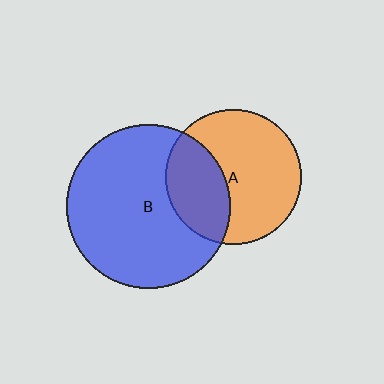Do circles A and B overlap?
Yes.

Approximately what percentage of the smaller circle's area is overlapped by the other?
Approximately 35%.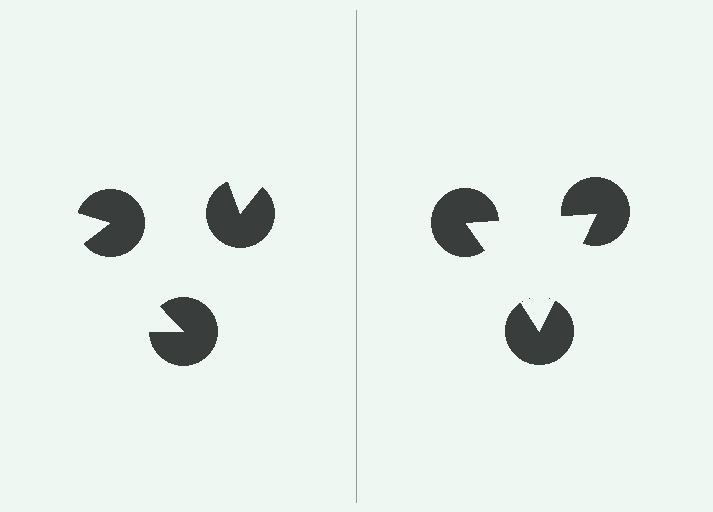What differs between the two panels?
The pac-man discs are positioned identically on both sides; only the wedge orientations differ. On the right they align to a triangle; on the left they are misaligned.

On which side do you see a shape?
An illusory triangle appears on the right side. On the left side the wedge cuts are rotated, so no coherent shape forms.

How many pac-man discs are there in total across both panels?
6 — 3 on each side.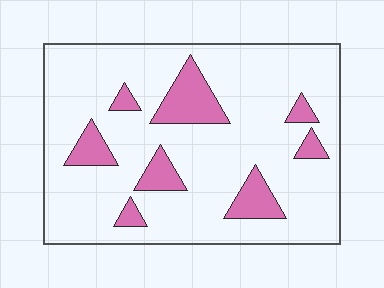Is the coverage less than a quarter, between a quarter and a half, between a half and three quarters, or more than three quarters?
Less than a quarter.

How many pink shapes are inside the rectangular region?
8.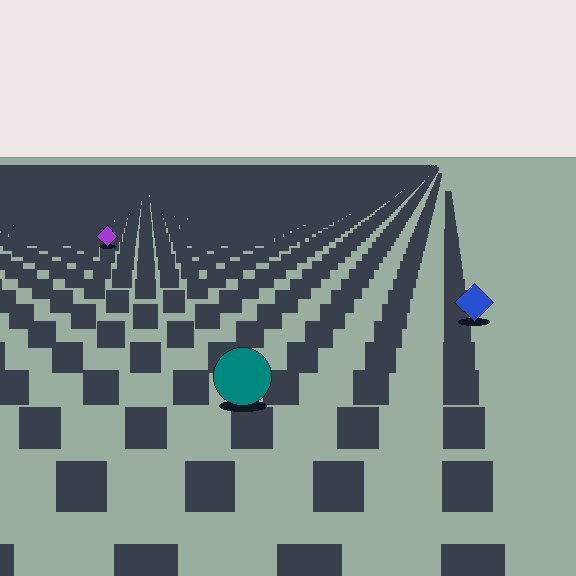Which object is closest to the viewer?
The teal circle is closest. The texture marks near it are larger and more spread out.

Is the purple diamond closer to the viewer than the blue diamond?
No. The blue diamond is closer — you can tell from the texture gradient: the ground texture is coarser near it.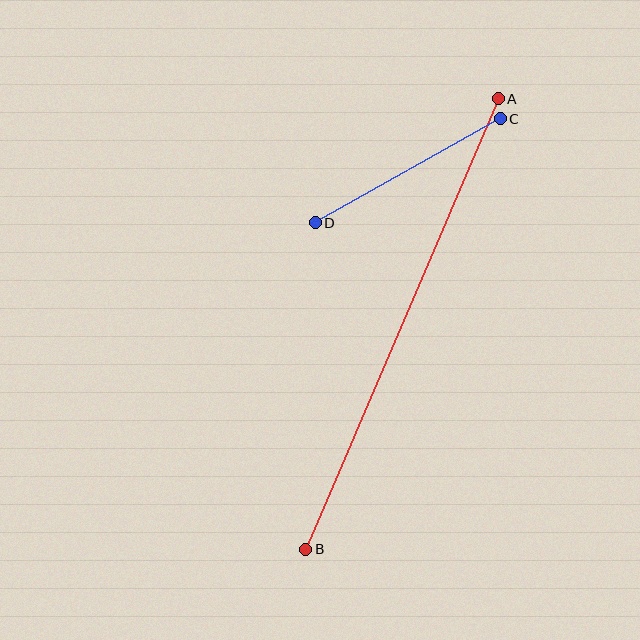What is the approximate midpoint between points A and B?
The midpoint is at approximately (402, 324) pixels.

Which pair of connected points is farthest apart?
Points A and B are farthest apart.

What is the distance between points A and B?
The distance is approximately 490 pixels.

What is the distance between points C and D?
The distance is approximately 212 pixels.